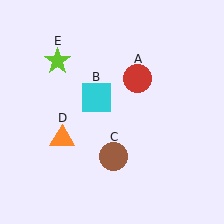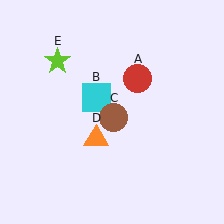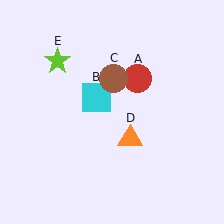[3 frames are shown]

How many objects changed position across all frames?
2 objects changed position: brown circle (object C), orange triangle (object D).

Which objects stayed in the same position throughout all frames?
Red circle (object A) and cyan square (object B) and lime star (object E) remained stationary.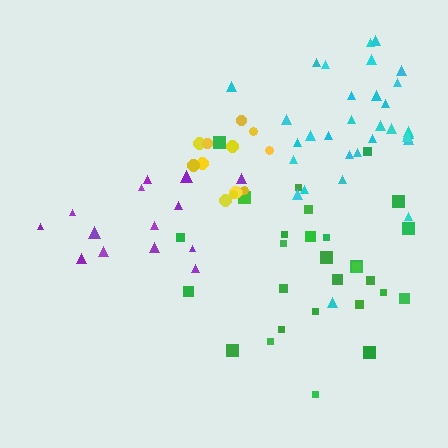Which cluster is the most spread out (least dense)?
Purple.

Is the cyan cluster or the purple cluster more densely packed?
Cyan.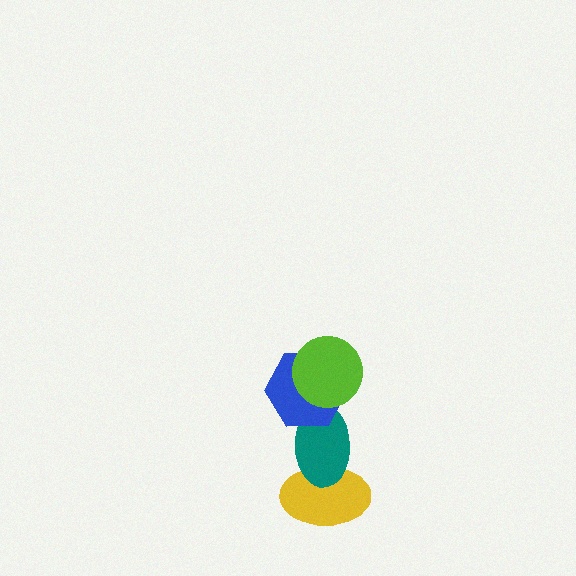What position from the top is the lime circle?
The lime circle is 1st from the top.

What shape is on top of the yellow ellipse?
The teal ellipse is on top of the yellow ellipse.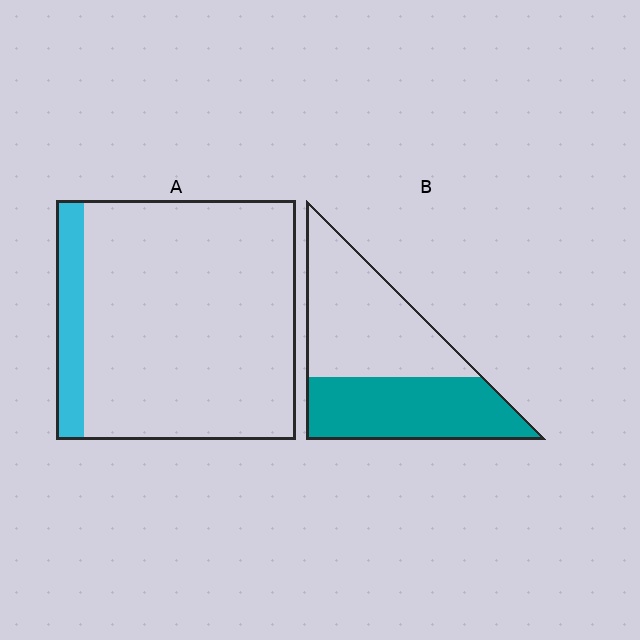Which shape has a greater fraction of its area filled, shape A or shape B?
Shape B.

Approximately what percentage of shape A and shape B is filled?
A is approximately 10% and B is approximately 45%.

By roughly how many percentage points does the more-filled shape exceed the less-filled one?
By roughly 35 percentage points (B over A).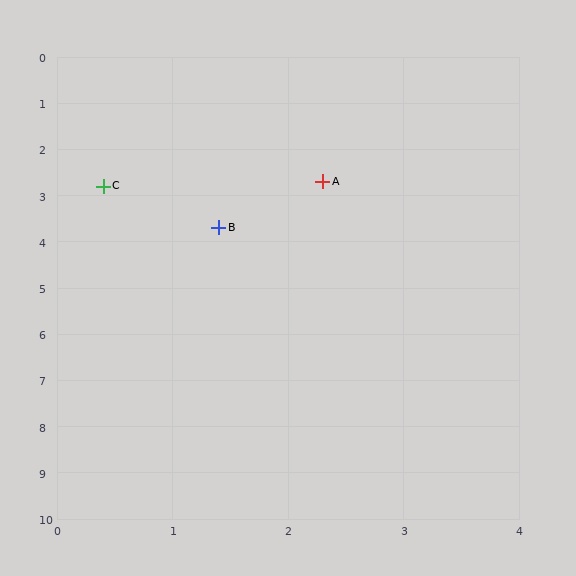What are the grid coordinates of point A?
Point A is at approximately (2.3, 2.7).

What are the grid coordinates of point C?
Point C is at approximately (0.4, 2.8).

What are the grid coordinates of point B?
Point B is at approximately (1.4, 3.7).